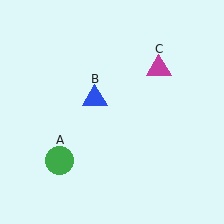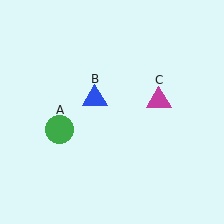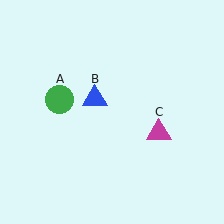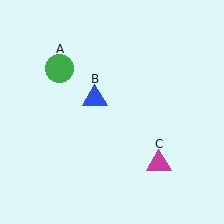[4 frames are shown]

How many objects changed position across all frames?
2 objects changed position: green circle (object A), magenta triangle (object C).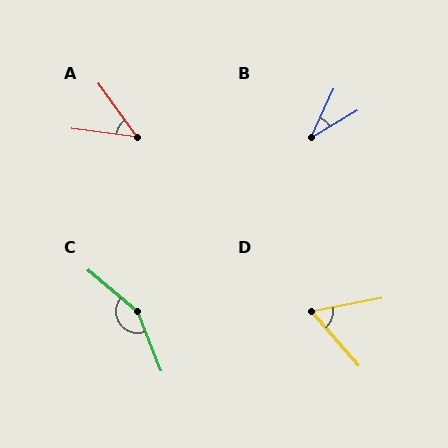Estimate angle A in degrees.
Approximately 47 degrees.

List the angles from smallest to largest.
B (34°), A (47°), D (60°), C (152°).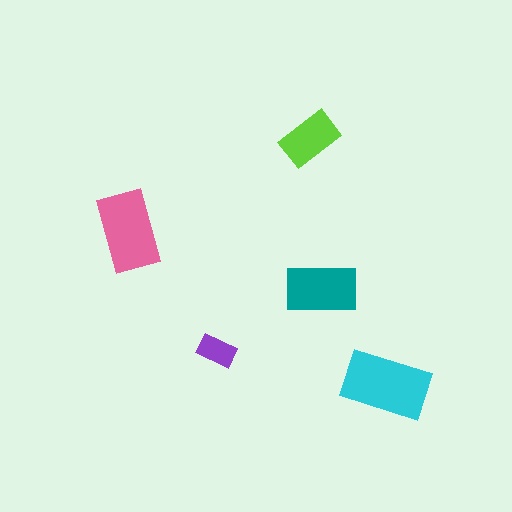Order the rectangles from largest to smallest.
the cyan one, the pink one, the teal one, the lime one, the purple one.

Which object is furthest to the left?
The pink rectangle is leftmost.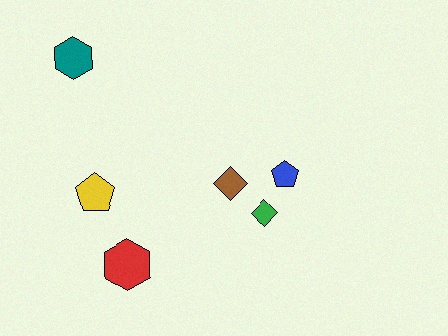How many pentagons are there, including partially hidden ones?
There are 2 pentagons.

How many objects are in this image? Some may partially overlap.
There are 6 objects.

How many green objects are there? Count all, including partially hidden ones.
There is 1 green object.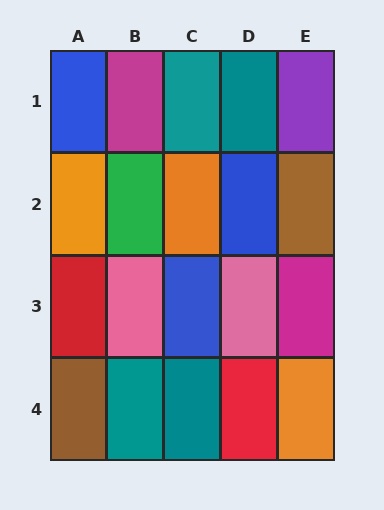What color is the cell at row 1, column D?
Teal.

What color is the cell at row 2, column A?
Orange.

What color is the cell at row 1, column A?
Blue.